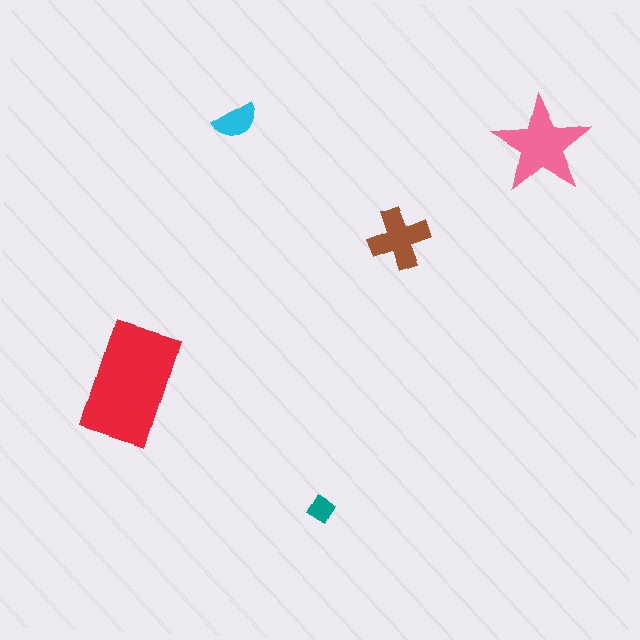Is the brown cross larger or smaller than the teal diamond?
Larger.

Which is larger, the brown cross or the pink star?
The pink star.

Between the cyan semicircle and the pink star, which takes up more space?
The pink star.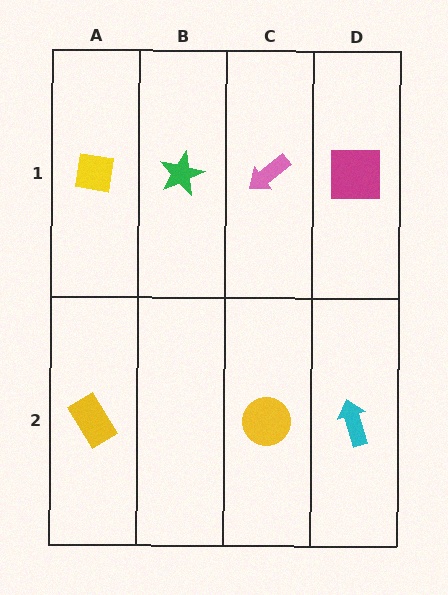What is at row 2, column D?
A cyan arrow.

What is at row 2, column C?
A yellow circle.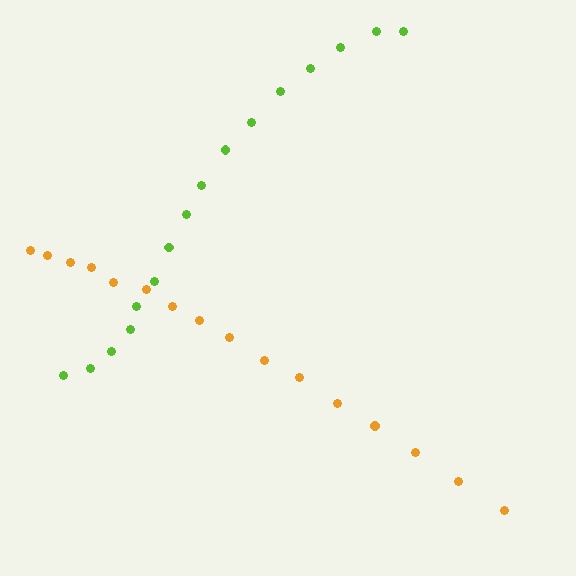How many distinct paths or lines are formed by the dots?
There are 2 distinct paths.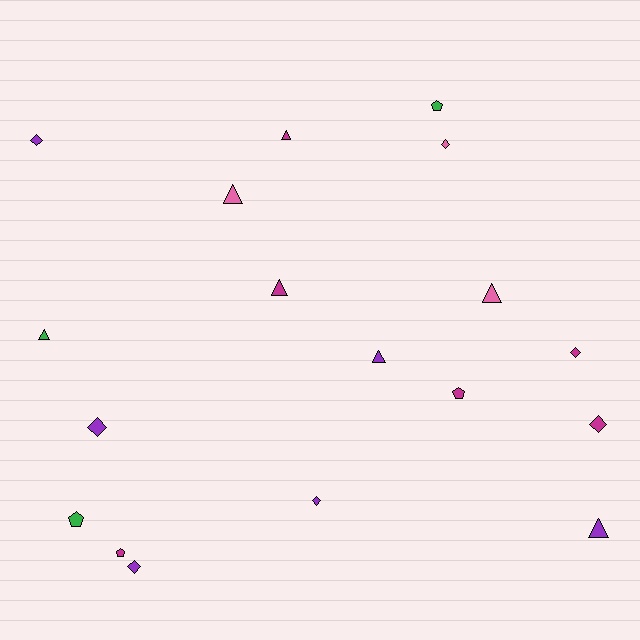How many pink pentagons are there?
There are no pink pentagons.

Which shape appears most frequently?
Triangle, with 7 objects.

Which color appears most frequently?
Purple, with 6 objects.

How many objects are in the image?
There are 18 objects.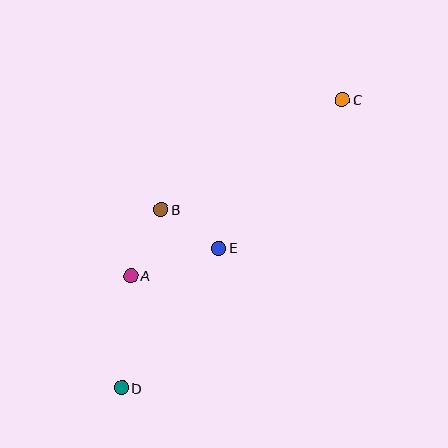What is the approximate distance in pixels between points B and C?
The distance between B and C is approximately 212 pixels.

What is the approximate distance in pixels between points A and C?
The distance between A and C is approximately 275 pixels.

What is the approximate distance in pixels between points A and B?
The distance between A and B is approximately 73 pixels.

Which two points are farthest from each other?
Points C and D are farthest from each other.